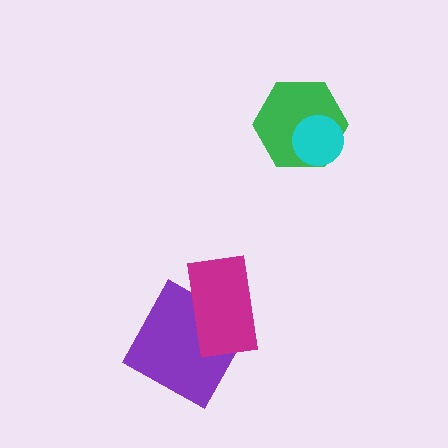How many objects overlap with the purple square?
1 object overlaps with the purple square.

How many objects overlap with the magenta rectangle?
1 object overlaps with the magenta rectangle.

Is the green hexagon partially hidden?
Yes, it is partially covered by another shape.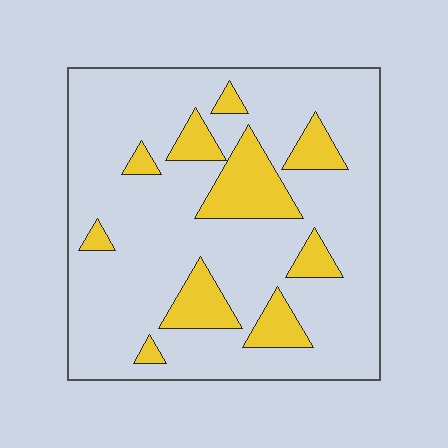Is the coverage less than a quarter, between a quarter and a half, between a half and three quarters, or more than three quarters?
Less than a quarter.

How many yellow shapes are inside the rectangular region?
10.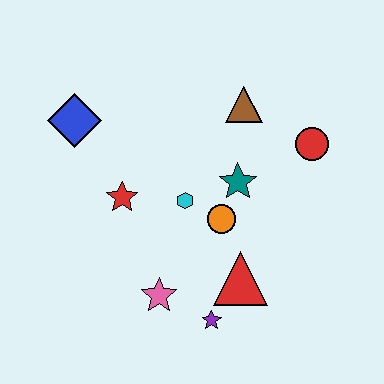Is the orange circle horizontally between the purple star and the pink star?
No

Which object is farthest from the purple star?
The blue diamond is farthest from the purple star.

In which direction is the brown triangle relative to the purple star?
The brown triangle is above the purple star.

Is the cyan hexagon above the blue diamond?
No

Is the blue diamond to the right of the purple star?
No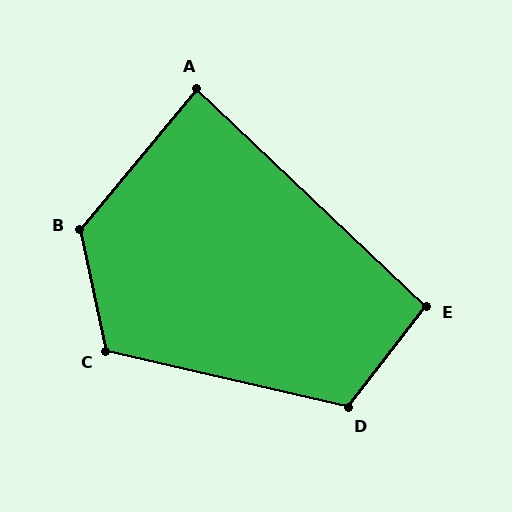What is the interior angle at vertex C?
Approximately 115 degrees (obtuse).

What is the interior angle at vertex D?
Approximately 115 degrees (obtuse).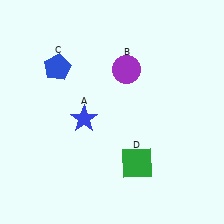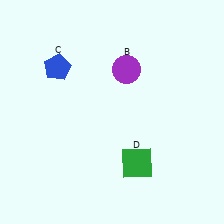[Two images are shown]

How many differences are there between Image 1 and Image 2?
There is 1 difference between the two images.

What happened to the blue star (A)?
The blue star (A) was removed in Image 2. It was in the bottom-left area of Image 1.